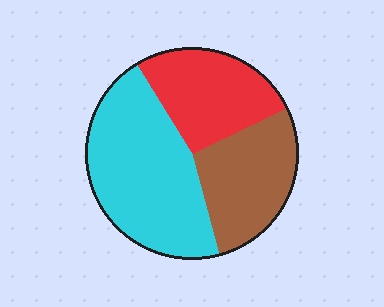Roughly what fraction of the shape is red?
Red covers around 25% of the shape.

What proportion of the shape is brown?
Brown covers about 30% of the shape.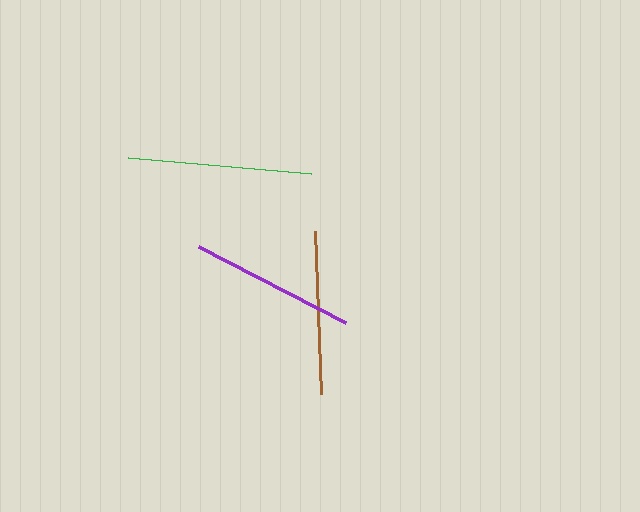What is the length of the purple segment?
The purple segment is approximately 166 pixels long.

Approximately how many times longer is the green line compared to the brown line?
The green line is approximately 1.1 times the length of the brown line.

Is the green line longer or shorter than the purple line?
The green line is longer than the purple line.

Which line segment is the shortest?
The brown line is the shortest at approximately 163 pixels.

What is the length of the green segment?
The green segment is approximately 184 pixels long.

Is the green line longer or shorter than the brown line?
The green line is longer than the brown line.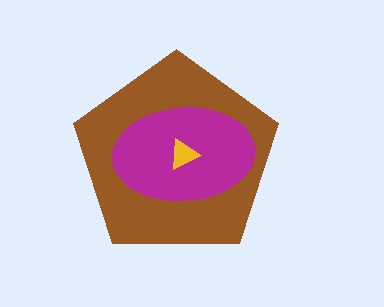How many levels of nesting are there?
3.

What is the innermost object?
The yellow triangle.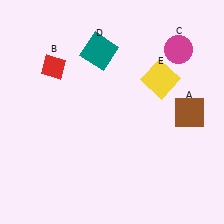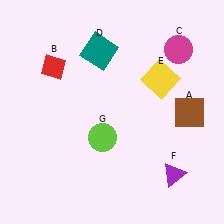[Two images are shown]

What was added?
A purple triangle (F), a lime circle (G) were added in Image 2.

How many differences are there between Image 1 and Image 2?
There are 2 differences between the two images.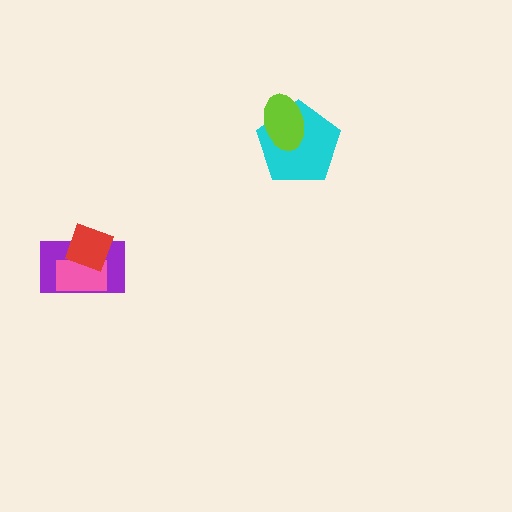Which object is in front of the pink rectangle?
The red diamond is in front of the pink rectangle.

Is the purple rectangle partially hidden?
Yes, it is partially covered by another shape.